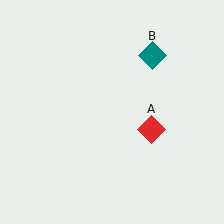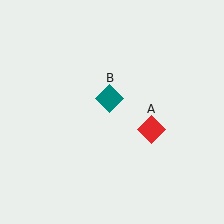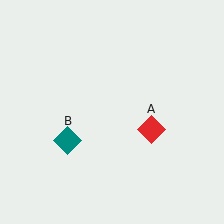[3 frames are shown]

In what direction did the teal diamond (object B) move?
The teal diamond (object B) moved down and to the left.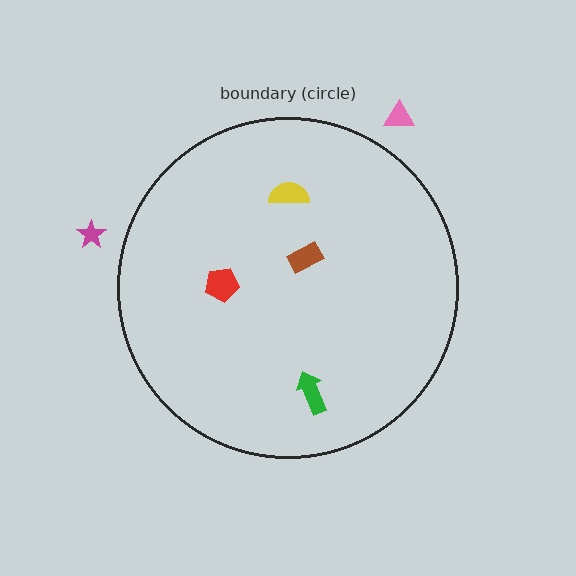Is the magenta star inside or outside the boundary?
Outside.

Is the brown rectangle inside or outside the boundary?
Inside.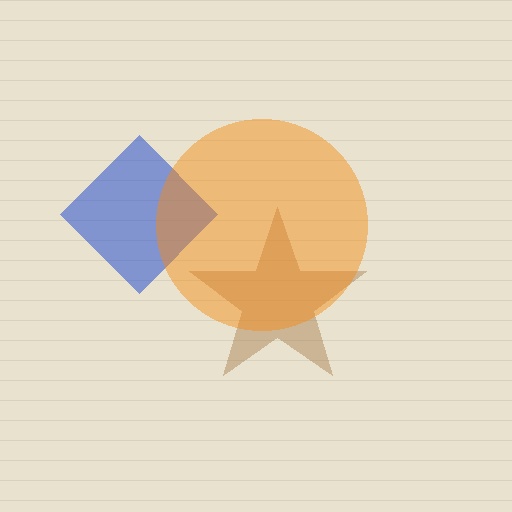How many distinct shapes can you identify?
There are 3 distinct shapes: a brown star, a blue diamond, an orange circle.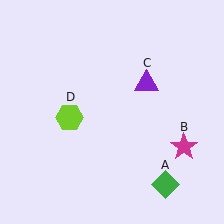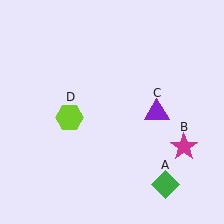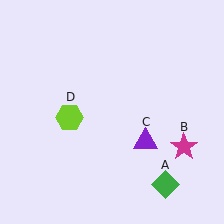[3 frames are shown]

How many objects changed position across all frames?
1 object changed position: purple triangle (object C).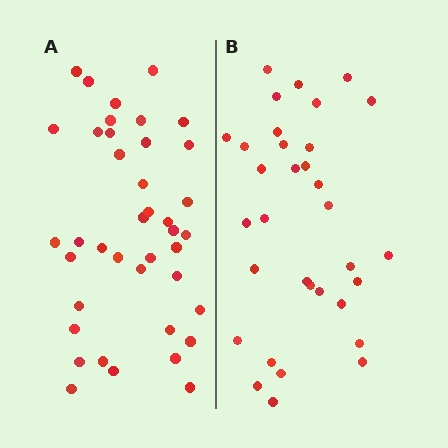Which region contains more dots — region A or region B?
Region A (the left region) has more dots.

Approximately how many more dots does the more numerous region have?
Region A has roughly 8 or so more dots than region B.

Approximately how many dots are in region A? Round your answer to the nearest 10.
About 40 dots.